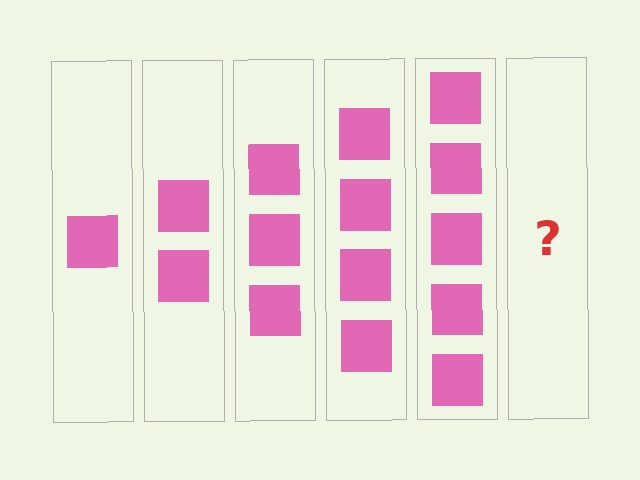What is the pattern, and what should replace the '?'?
The pattern is that each step adds one more square. The '?' should be 6 squares.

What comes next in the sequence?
The next element should be 6 squares.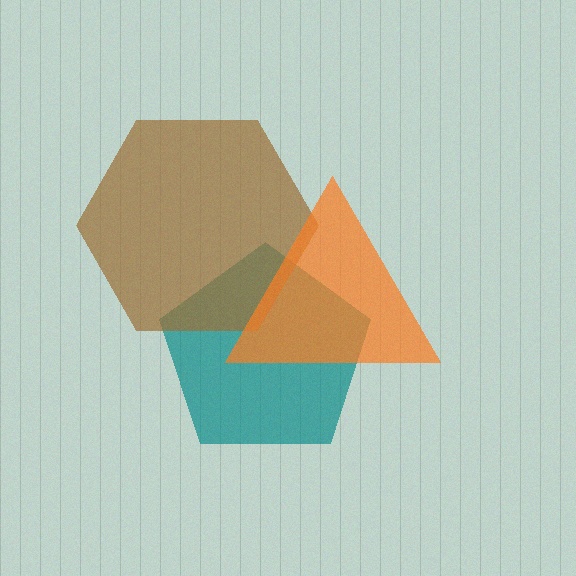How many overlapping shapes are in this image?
There are 3 overlapping shapes in the image.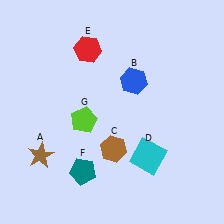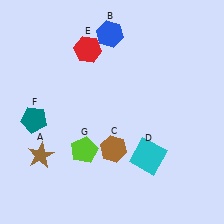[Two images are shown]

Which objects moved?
The objects that moved are: the blue hexagon (B), the teal pentagon (F), the lime pentagon (G).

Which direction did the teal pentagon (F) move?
The teal pentagon (F) moved up.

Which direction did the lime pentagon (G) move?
The lime pentagon (G) moved down.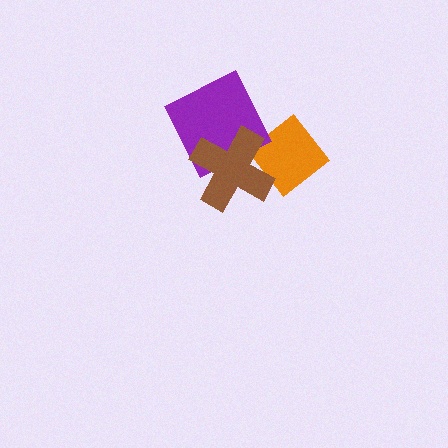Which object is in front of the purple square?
The brown cross is in front of the purple square.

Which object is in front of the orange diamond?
The brown cross is in front of the orange diamond.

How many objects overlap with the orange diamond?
1 object overlaps with the orange diamond.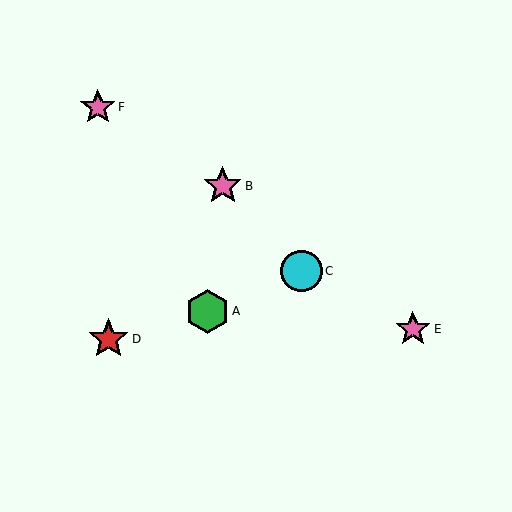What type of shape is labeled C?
Shape C is a cyan circle.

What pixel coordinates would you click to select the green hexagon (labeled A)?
Click at (207, 312) to select the green hexagon A.